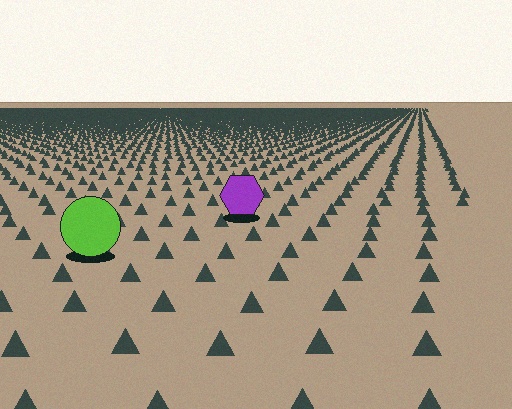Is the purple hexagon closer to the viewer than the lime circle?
No. The lime circle is closer — you can tell from the texture gradient: the ground texture is coarser near it.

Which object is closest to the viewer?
The lime circle is closest. The texture marks near it are larger and more spread out.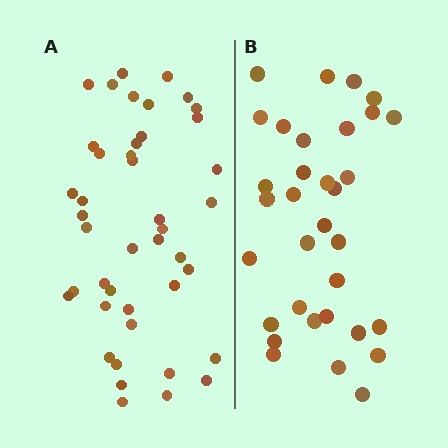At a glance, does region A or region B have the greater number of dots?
Region A (the left region) has more dots.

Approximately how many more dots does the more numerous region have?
Region A has roughly 10 or so more dots than region B.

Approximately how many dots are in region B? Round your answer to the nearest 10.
About 30 dots. (The exact count is 33, which rounds to 30.)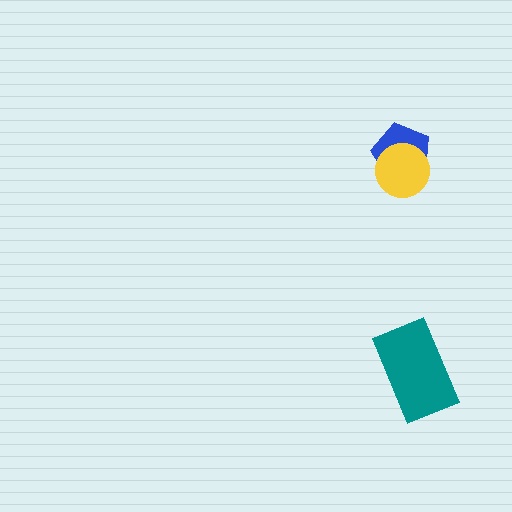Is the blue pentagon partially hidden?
Yes, it is partially covered by another shape.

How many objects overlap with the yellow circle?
1 object overlaps with the yellow circle.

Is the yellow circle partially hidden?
No, no other shape covers it.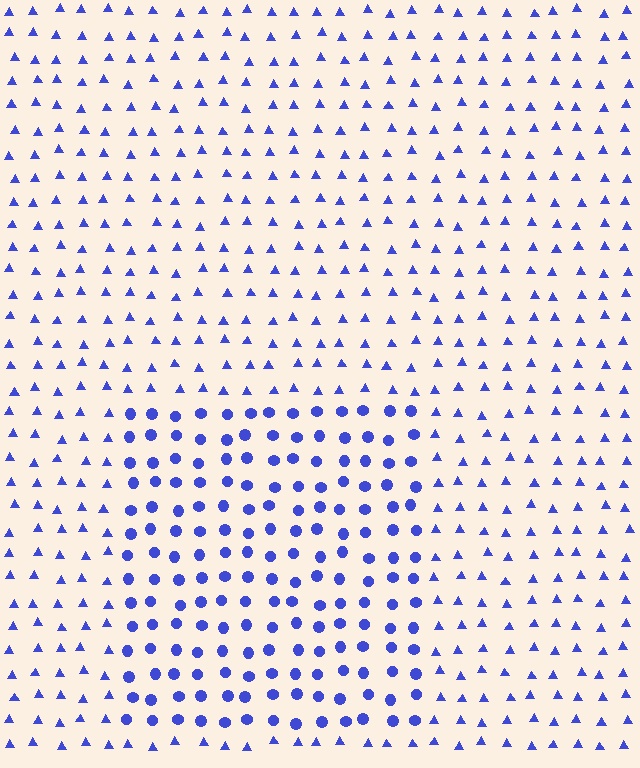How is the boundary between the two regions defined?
The boundary is defined by a change in element shape: circles inside vs. triangles outside. All elements share the same color and spacing.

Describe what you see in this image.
The image is filled with small blue elements arranged in a uniform grid. A rectangle-shaped region contains circles, while the surrounding area contains triangles. The boundary is defined purely by the change in element shape.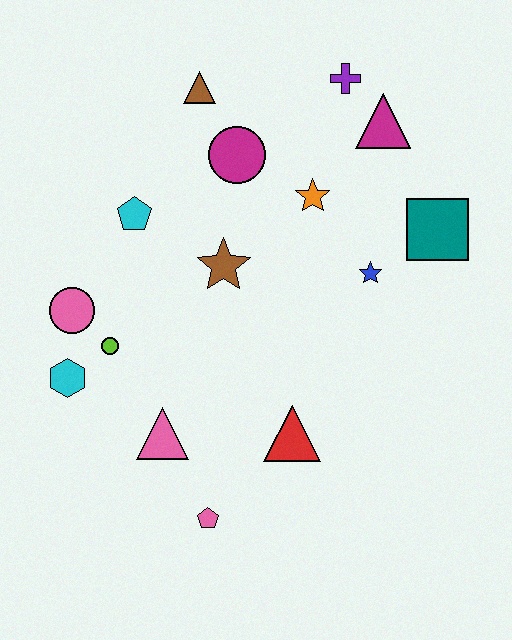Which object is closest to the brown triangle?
The magenta circle is closest to the brown triangle.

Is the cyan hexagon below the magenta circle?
Yes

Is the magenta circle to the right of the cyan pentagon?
Yes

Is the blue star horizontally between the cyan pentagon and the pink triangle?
No